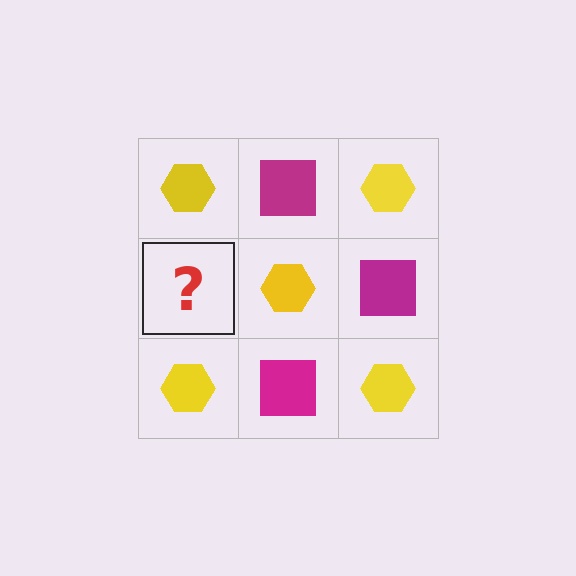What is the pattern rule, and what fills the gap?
The rule is that it alternates yellow hexagon and magenta square in a checkerboard pattern. The gap should be filled with a magenta square.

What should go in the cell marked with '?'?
The missing cell should contain a magenta square.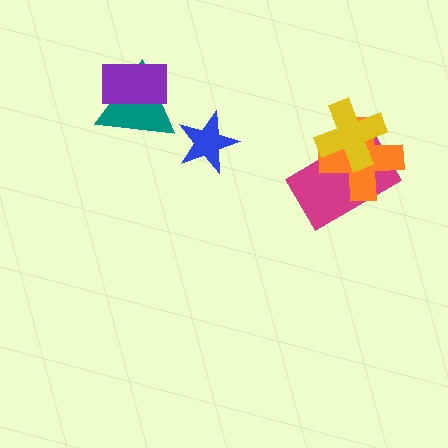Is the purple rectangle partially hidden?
No, no other shape covers it.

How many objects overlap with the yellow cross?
2 objects overlap with the yellow cross.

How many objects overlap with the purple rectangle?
1 object overlaps with the purple rectangle.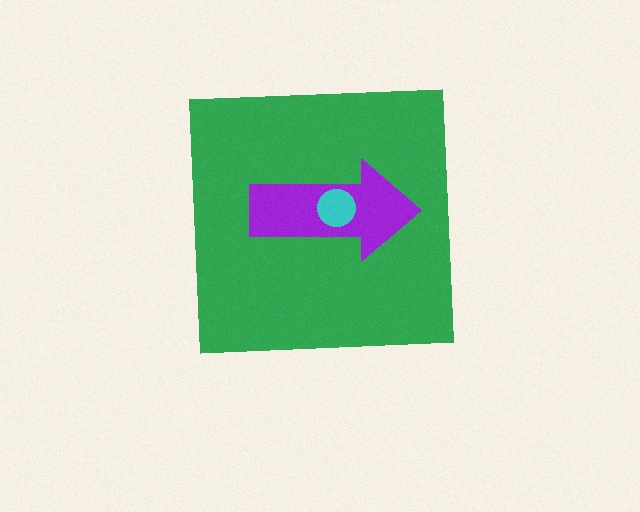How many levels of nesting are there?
3.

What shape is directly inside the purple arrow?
The cyan circle.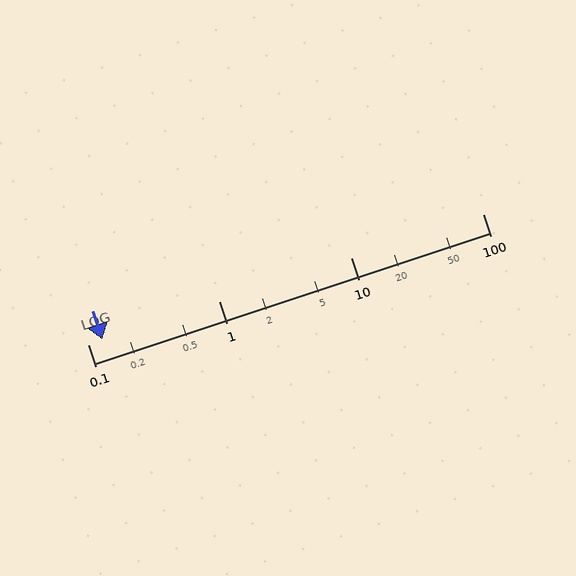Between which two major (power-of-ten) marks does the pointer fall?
The pointer is between 0.1 and 1.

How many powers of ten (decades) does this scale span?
The scale spans 3 decades, from 0.1 to 100.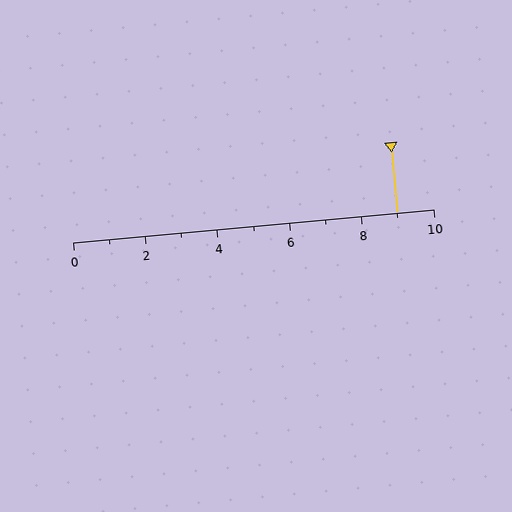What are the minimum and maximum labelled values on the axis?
The axis runs from 0 to 10.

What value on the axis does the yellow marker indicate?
The marker indicates approximately 9.